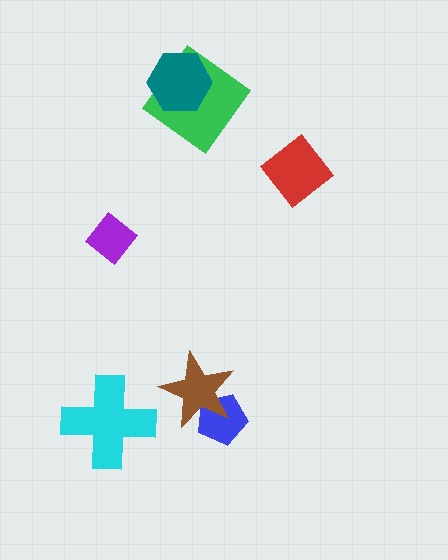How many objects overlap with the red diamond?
0 objects overlap with the red diamond.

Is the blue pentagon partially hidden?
Yes, it is partially covered by another shape.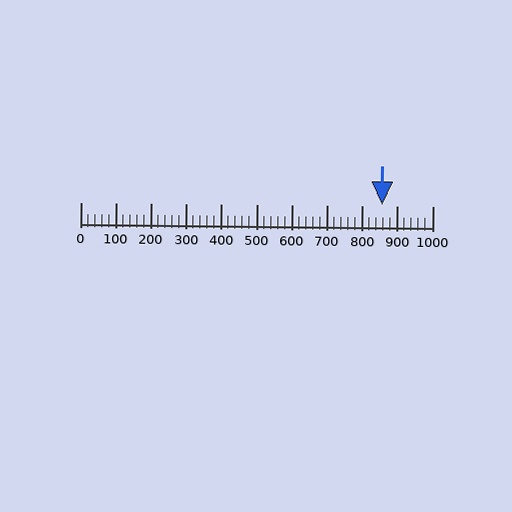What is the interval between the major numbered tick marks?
The major tick marks are spaced 100 units apart.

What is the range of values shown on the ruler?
The ruler shows values from 0 to 1000.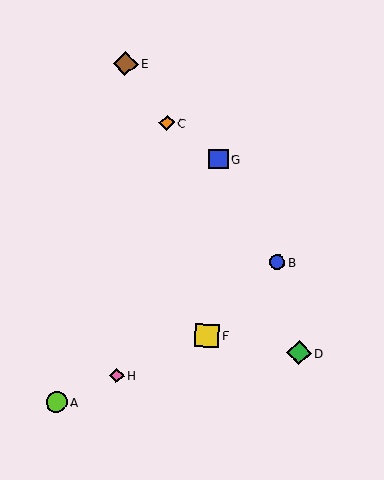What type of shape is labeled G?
Shape G is a blue square.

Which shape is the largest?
The brown diamond (labeled E) is the largest.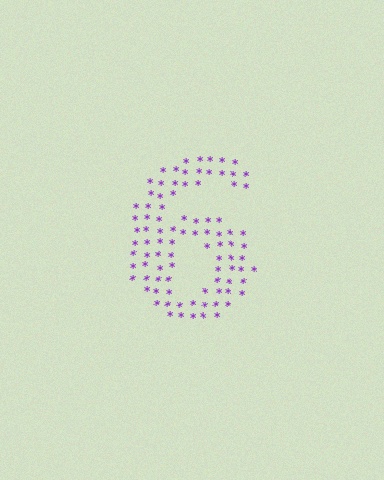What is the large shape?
The large shape is the digit 6.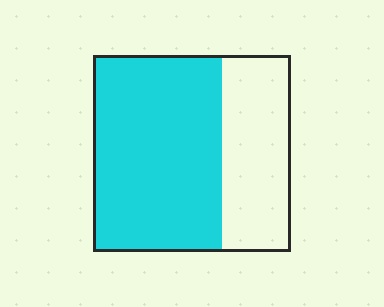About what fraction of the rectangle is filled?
About two thirds (2/3).